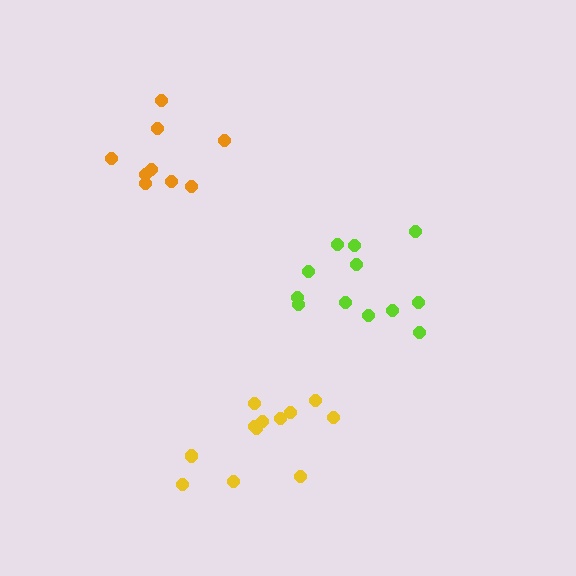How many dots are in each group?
Group 1: 12 dots, Group 2: 12 dots, Group 3: 9 dots (33 total).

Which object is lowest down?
The yellow cluster is bottommost.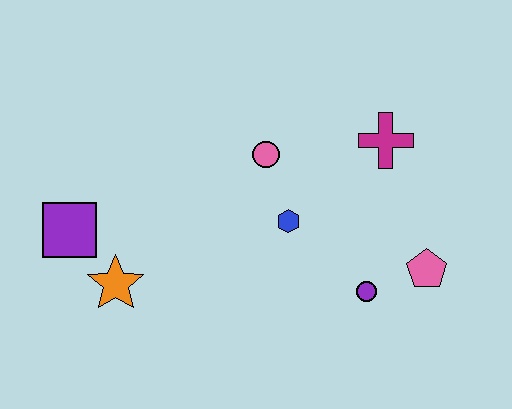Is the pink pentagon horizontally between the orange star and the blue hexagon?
No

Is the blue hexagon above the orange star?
Yes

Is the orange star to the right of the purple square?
Yes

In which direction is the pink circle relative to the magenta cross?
The pink circle is to the left of the magenta cross.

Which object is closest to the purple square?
The orange star is closest to the purple square.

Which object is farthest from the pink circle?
The purple square is farthest from the pink circle.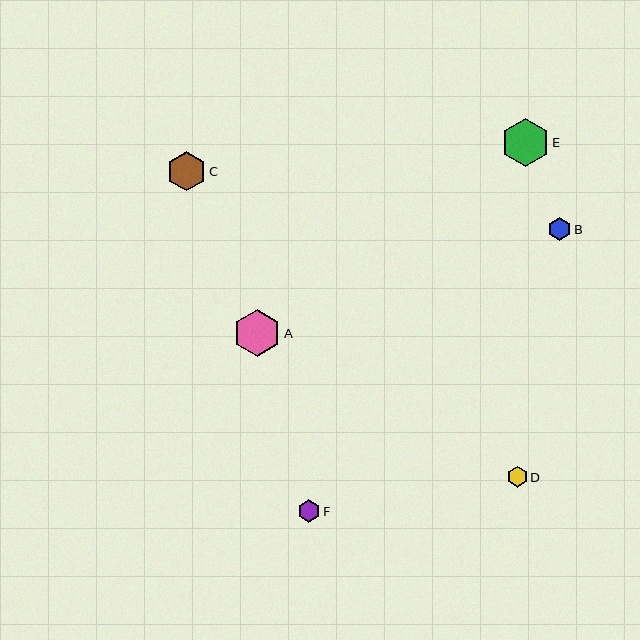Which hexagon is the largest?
Hexagon E is the largest with a size of approximately 48 pixels.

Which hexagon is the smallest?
Hexagon D is the smallest with a size of approximately 20 pixels.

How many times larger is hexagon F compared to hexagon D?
Hexagon F is approximately 1.1 times the size of hexagon D.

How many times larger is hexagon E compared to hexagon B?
Hexagon E is approximately 2.1 times the size of hexagon B.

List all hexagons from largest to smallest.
From largest to smallest: E, A, C, B, F, D.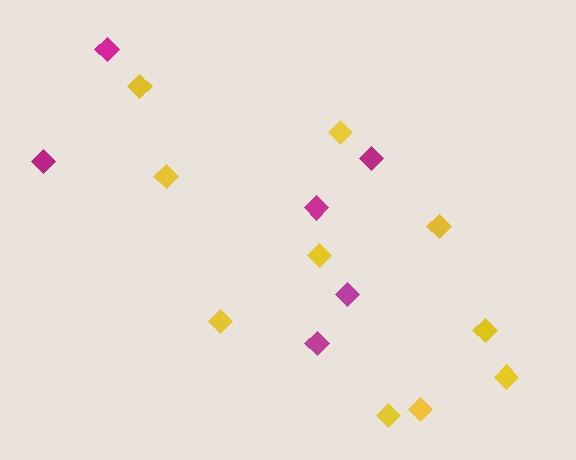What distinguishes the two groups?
There are 2 groups: one group of yellow diamonds (10) and one group of magenta diamonds (6).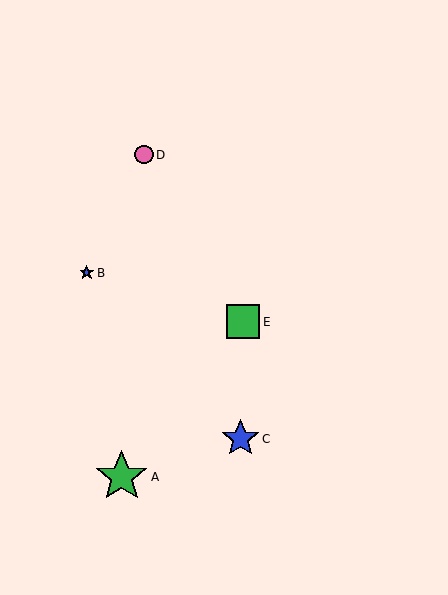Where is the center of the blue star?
The center of the blue star is at (87, 273).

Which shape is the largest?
The green star (labeled A) is the largest.